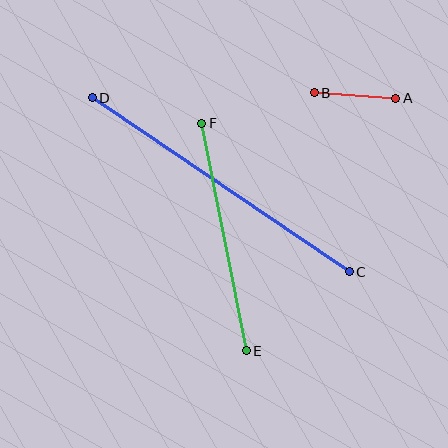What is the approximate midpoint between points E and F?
The midpoint is at approximately (224, 237) pixels.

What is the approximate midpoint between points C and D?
The midpoint is at approximately (221, 185) pixels.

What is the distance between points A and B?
The distance is approximately 82 pixels.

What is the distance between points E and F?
The distance is approximately 231 pixels.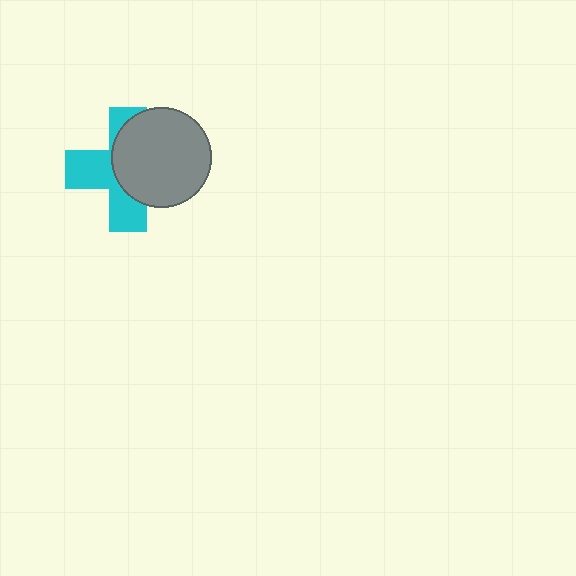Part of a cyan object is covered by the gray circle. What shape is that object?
It is a cross.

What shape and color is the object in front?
The object in front is a gray circle.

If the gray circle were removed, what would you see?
You would see the complete cyan cross.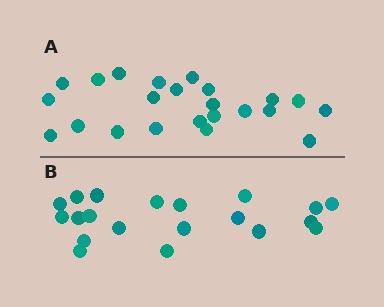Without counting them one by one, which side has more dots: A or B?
Region A (the top region) has more dots.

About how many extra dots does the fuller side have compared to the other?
Region A has just a few more — roughly 2 or 3 more dots than region B.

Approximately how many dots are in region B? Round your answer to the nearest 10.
About 20 dots.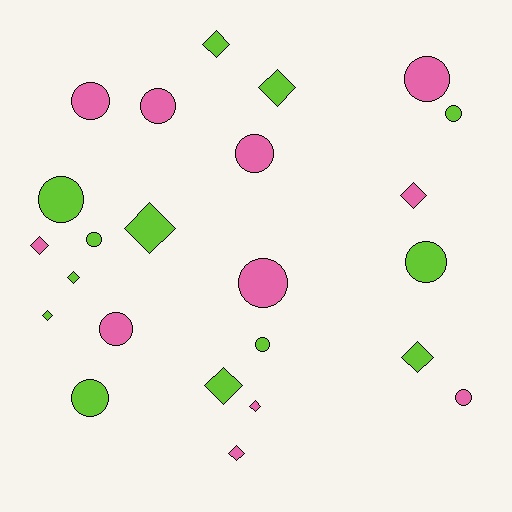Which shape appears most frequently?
Circle, with 13 objects.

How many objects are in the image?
There are 24 objects.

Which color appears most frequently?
Lime, with 13 objects.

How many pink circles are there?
There are 7 pink circles.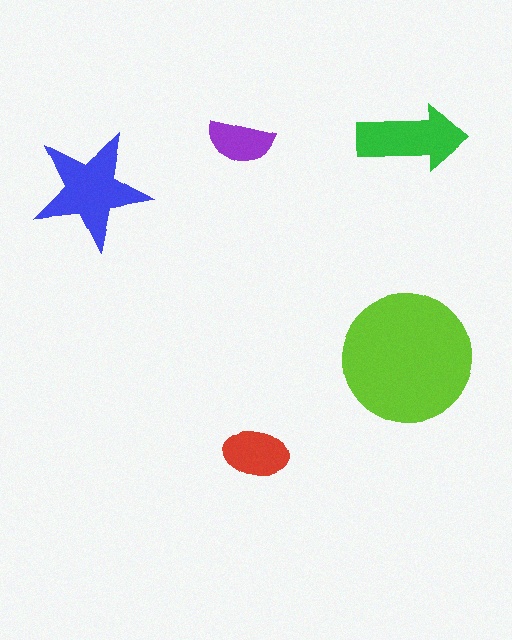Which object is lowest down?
The red ellipse is bottommost.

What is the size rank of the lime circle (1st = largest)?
1st.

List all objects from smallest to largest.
The purple semicircle, the red ellipse, the green arrow, the blue star, the lime circle.